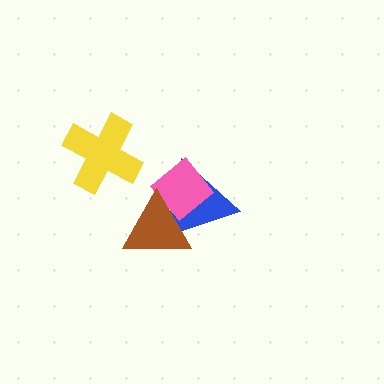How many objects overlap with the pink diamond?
2 objects overlap with the pink diamond.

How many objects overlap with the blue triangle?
2 objects overlap with the blue triangle.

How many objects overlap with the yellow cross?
0 objects overlap with the yellow cross.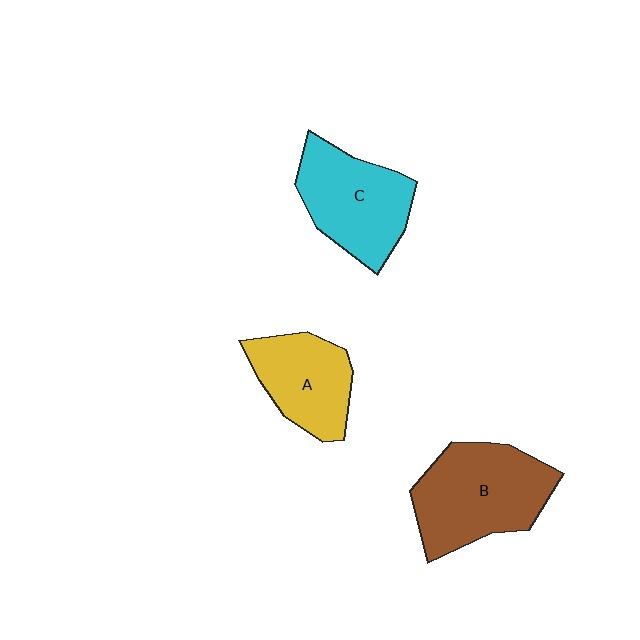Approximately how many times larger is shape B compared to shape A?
Approximately 1.4 times.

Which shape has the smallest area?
Shape A (yellow).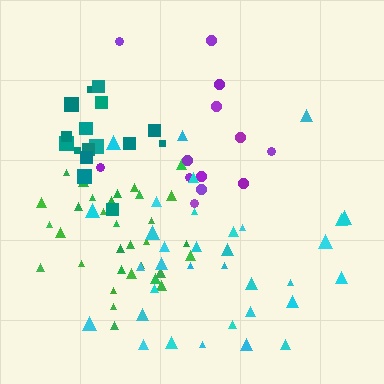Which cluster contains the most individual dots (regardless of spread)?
Cyan (34).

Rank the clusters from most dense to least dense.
teal, green, cyan, purple.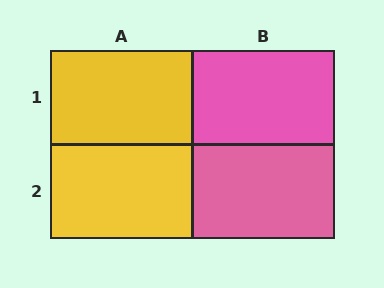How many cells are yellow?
2 cells are yellow.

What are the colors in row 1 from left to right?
Yellow, pink.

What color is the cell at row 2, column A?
Yellow.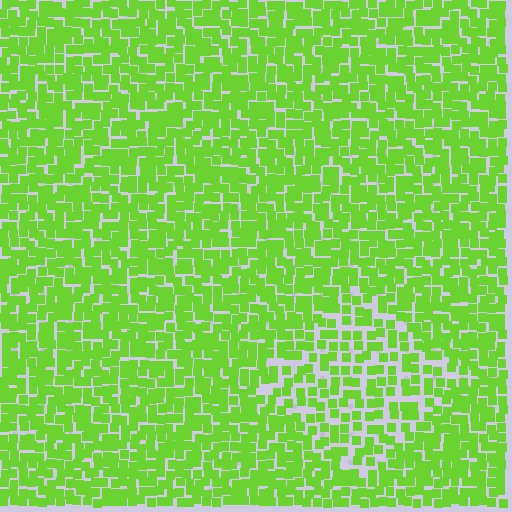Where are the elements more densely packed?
The elements are more densely packed outside the diamond boundary.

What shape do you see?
I see a diamond.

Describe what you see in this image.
The image contains small lime elements arranged at two different densities. A diamond-shaped region is visible where the elements are less densely packed than the surrounding area.